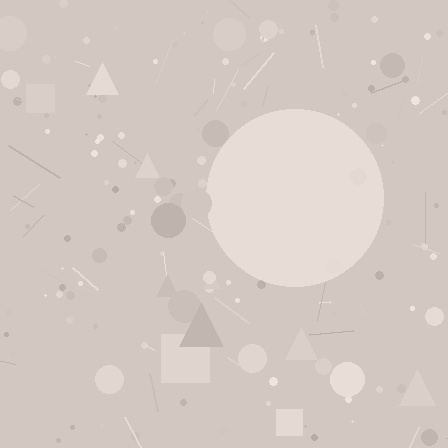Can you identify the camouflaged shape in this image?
The camouflaged shape is a circle.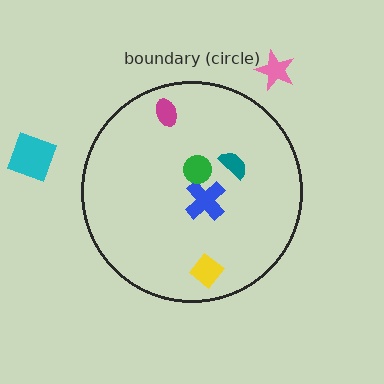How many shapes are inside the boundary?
5 inside, 2 outside.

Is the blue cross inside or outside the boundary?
Inside.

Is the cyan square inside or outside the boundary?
Outside.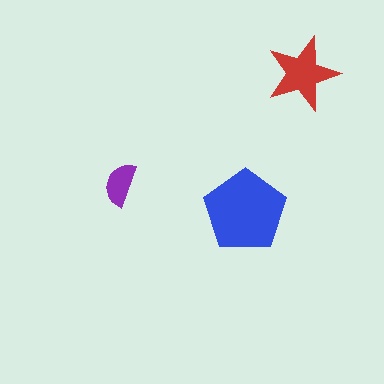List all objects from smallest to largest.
The purple semicircle, the red star, the blue pentagon.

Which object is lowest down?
The blue pentagon is bottommost.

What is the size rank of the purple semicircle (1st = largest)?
3rd.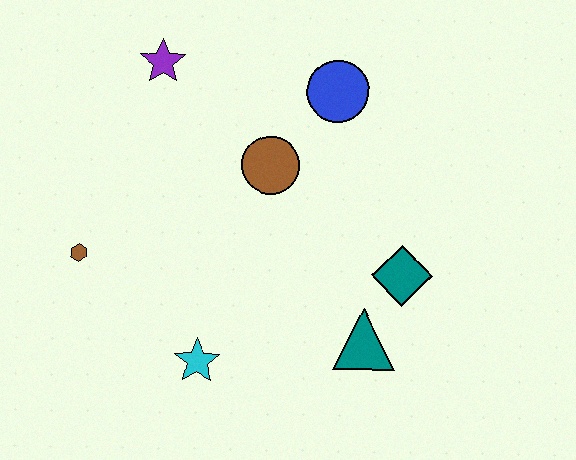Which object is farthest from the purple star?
The teal triangle is farthest from the purple star.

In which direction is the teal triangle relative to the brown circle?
The teal triangle is below the brown circle.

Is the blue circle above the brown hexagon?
Yes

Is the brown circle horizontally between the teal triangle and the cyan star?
Yes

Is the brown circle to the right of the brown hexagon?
Yes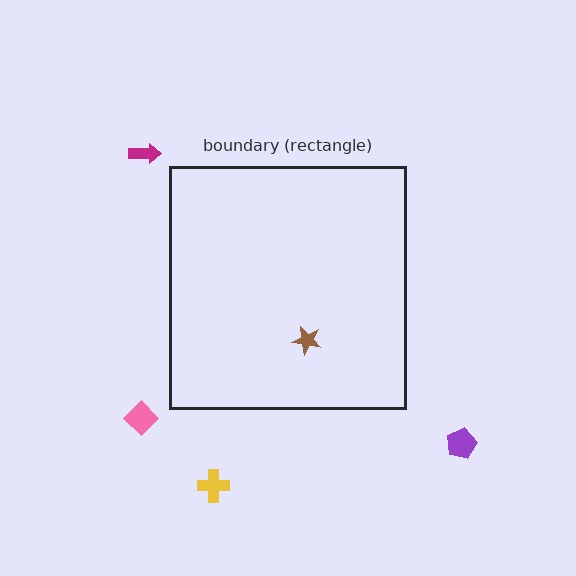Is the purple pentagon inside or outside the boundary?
Outside.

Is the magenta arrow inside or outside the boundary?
Outside.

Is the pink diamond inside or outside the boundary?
Outside.